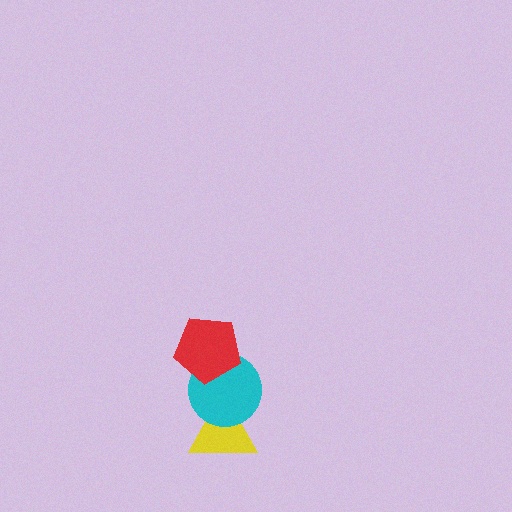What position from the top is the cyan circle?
The cyan circle is 2nd from the top.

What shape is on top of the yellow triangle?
The cyan circle is on top of the yellow triangle.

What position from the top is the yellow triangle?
The yellow triangle is 3rd from the top.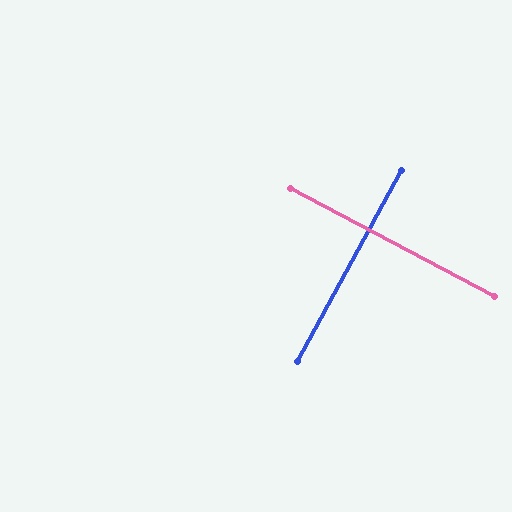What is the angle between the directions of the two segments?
Approximately 89 degrees.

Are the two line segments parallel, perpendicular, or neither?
Perpendicular — they meet at approximately 89°.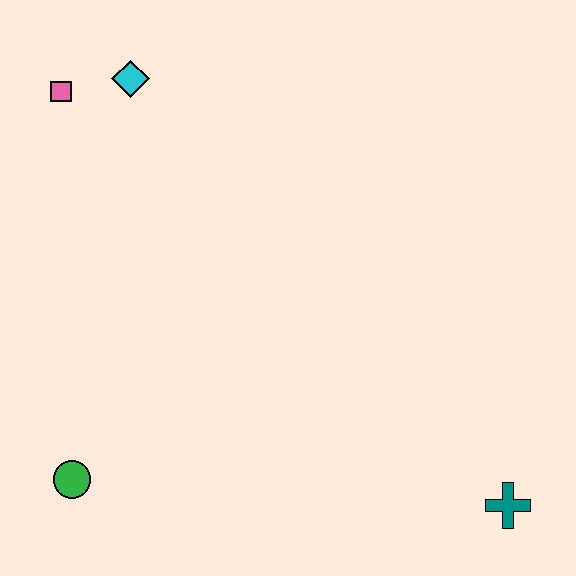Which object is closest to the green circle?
The pink square is closest to the green circle.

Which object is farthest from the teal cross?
The pink square is farthest from the teal cross.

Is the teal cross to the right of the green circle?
Yes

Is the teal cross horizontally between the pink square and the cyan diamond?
No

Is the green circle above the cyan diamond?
No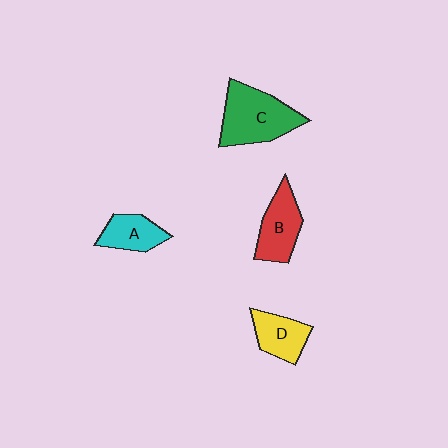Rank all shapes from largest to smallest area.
From largest to smallest: C (green), B (red), D (yellow), A (cyan).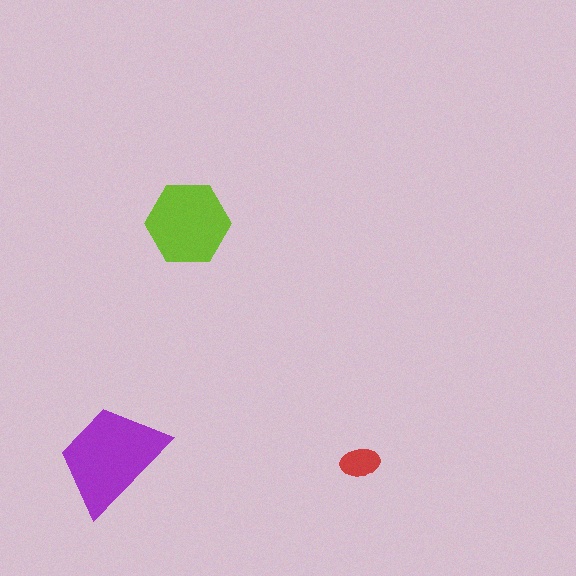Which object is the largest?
The purple trapezoid.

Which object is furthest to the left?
The purple trapezoid is leftmost.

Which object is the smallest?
The red ellipse.